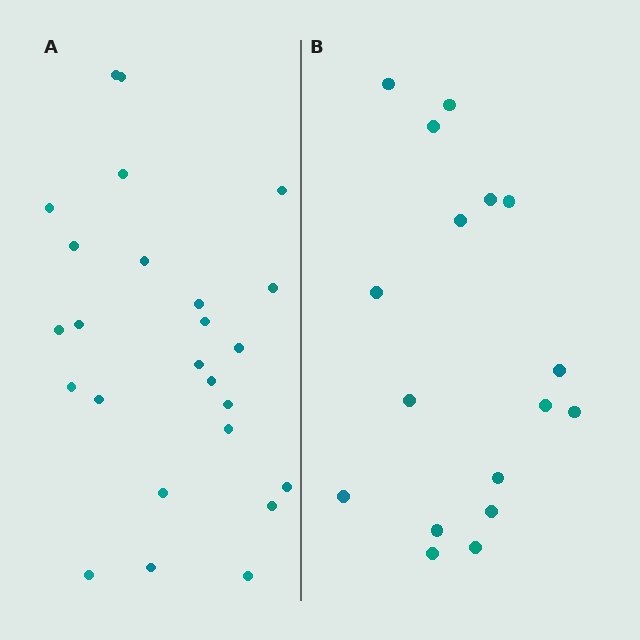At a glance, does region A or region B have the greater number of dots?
Region A (the left region) has more dots.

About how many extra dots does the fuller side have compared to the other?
Region A has roughly 8 or so more dots than region B.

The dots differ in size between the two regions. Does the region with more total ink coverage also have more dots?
No. Region B has more total ink coverage because its dots are larger, but region A actually contains more individual dots. Total area can be misleading — the number of items is what matters here.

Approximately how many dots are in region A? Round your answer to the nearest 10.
About 20 dots. (The exact count is 25, which rounds to 20.)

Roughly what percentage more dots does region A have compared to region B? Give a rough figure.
About 45% more.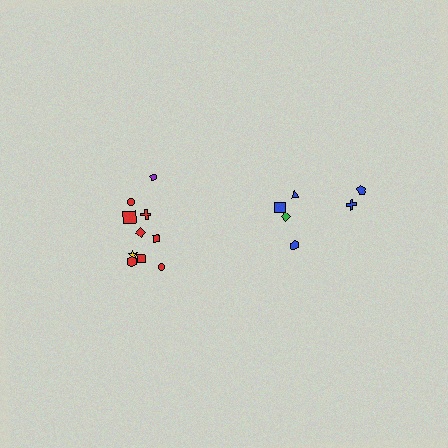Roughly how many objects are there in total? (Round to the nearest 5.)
Roughly 15 objects in total.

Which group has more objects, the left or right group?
The left group.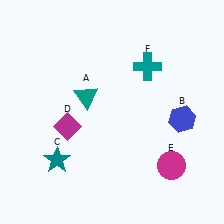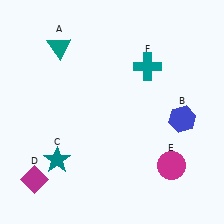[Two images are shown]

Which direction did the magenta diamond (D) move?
The magenta diamond (D) moved down.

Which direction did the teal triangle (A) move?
The teal triangle (A) moved up.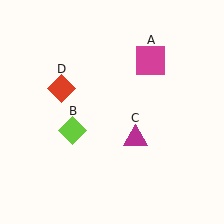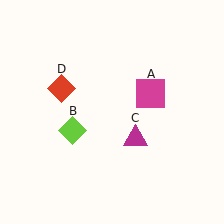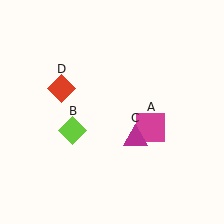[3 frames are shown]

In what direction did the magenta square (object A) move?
The magenta square (object A) moved down.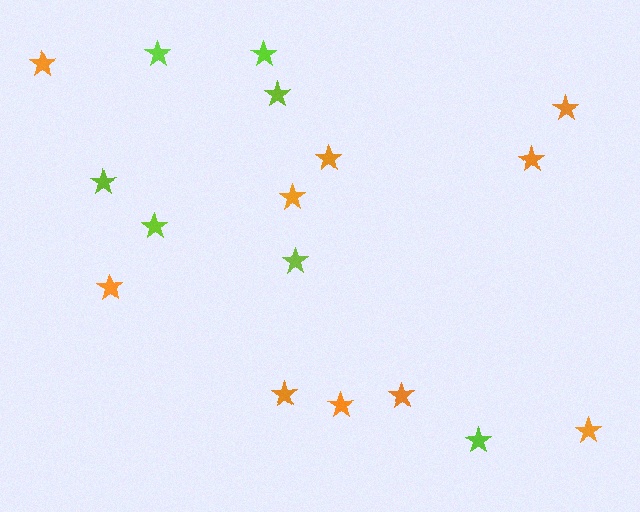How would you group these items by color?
There are 2 groups: one group of lime stars (7) and one group of orange stars (10).